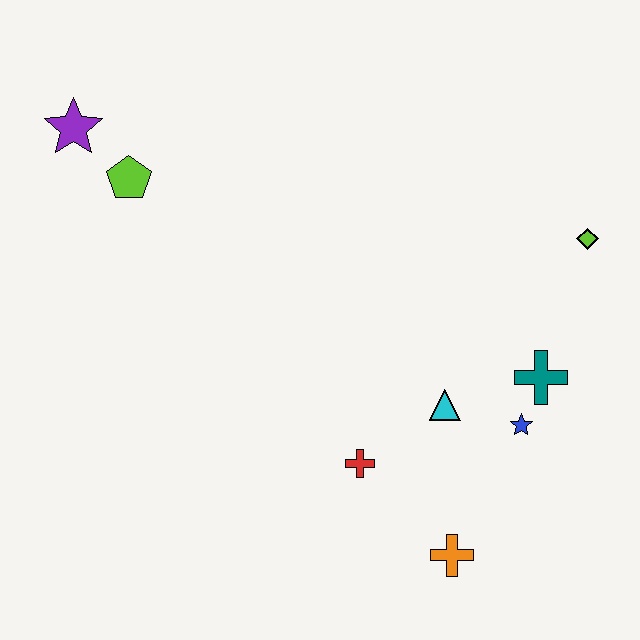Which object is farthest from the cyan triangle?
The purple star is farthest from the cyan triangle.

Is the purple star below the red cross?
No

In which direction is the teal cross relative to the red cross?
The teal cross is to the right of the red cross.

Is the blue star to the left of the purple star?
No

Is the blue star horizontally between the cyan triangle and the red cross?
No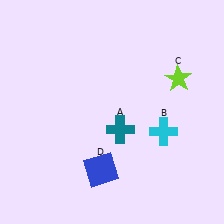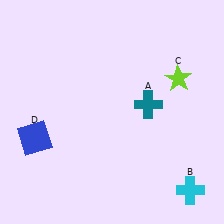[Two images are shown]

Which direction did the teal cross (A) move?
The teal cross (A) moved right.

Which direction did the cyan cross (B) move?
The cyan cross (B) moved down.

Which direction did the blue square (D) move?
The blue square (D) moved left.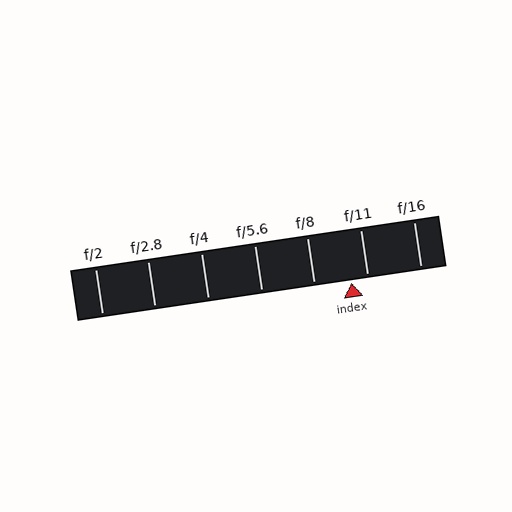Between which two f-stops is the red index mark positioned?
The index mark is between f/8 and f/11.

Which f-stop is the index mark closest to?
The index mark is closest to f/11.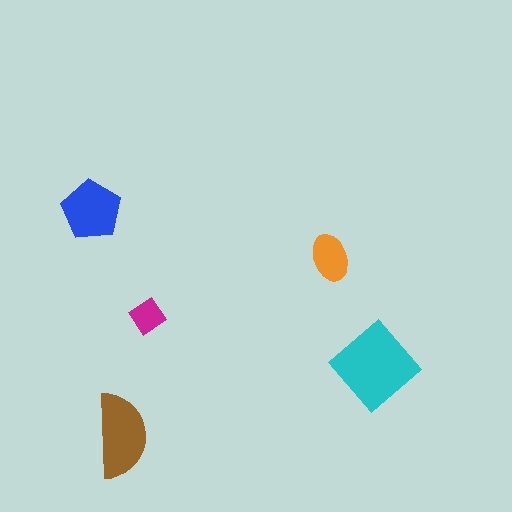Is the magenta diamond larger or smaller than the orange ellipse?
Smaller.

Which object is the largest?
The cyan diamond.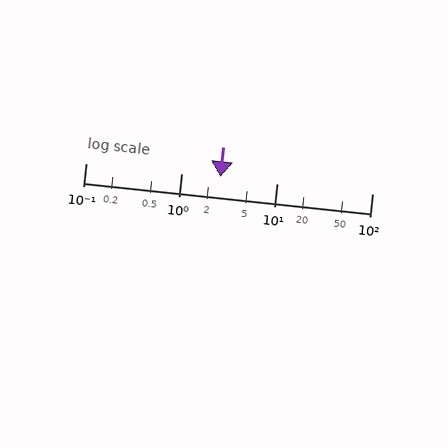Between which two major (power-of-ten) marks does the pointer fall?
The pointer is between 1 and 10.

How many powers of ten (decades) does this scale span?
The scale spans 3 decades, from 0.1 to 100.